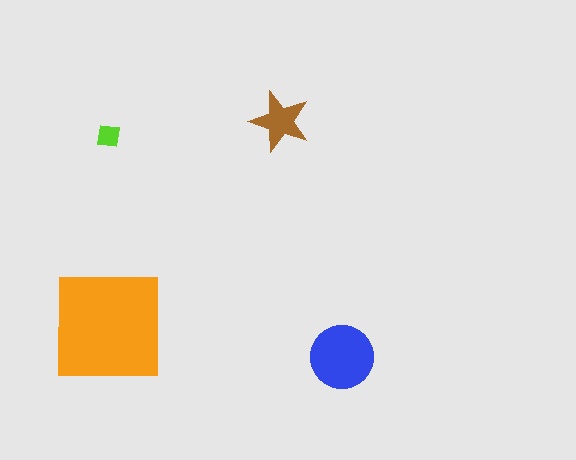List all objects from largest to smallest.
The orange square, the blue circle, the brown star, the lime square.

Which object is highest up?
The brown star is topmost.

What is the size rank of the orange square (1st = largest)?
1st.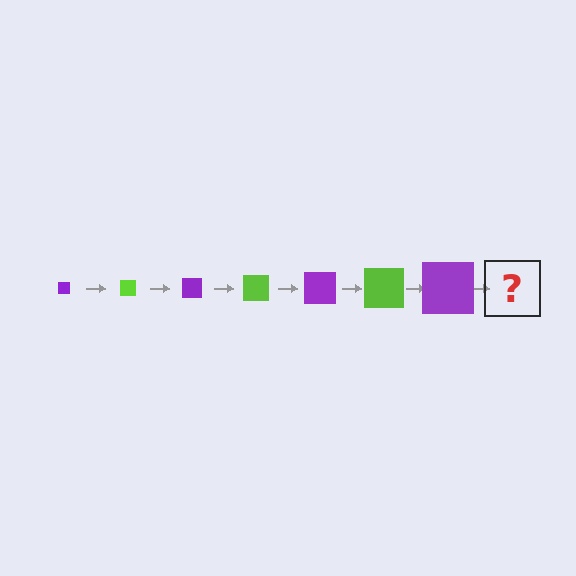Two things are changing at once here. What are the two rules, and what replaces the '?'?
The two rules are that the square grows larger each step and the color cycles through purple and lime. The '?' should be a lime square, larger than the previous one.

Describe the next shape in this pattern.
It should be a lime square, larger than the previous one.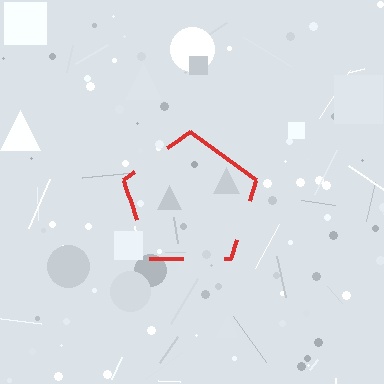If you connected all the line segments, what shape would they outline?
They would outline a pentagon.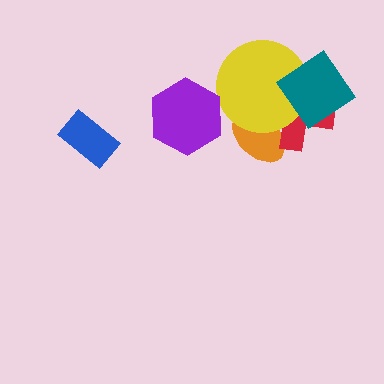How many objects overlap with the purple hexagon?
0 objects overlap with the purple hexagon.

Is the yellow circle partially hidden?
Yes, it is partially covered by another shape.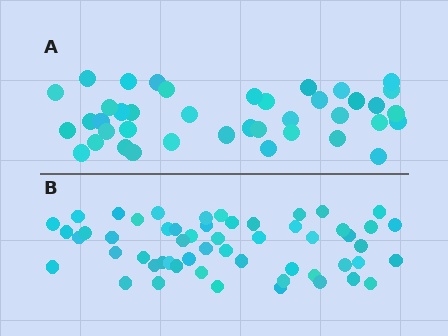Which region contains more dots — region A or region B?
Region B (the bottom region) has more dots.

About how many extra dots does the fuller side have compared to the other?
Region B has approximately 15 more dots than region A.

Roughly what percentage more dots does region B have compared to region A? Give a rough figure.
About 40% more.